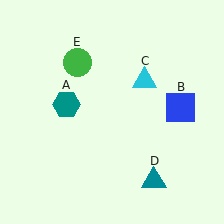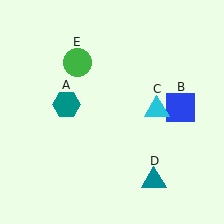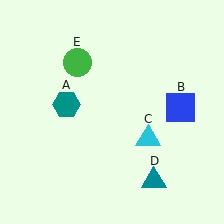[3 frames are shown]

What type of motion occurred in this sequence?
The cyan triangle (object C) rotated clockwise around the center of the scene.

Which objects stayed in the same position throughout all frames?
Teal hexagon (object A) and blue square (object B) and teal triangle (object D) and green circle (object E) remained stationary.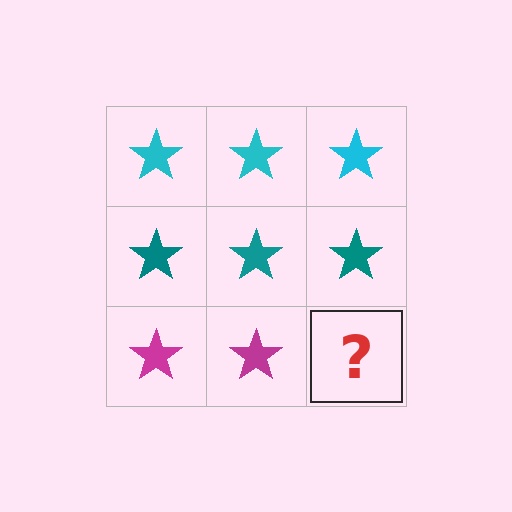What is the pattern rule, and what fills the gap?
The rule is that each row has a consistent color. The gap should be filled with a magenta star.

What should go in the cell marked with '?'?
The missing cell should contain a magenta star.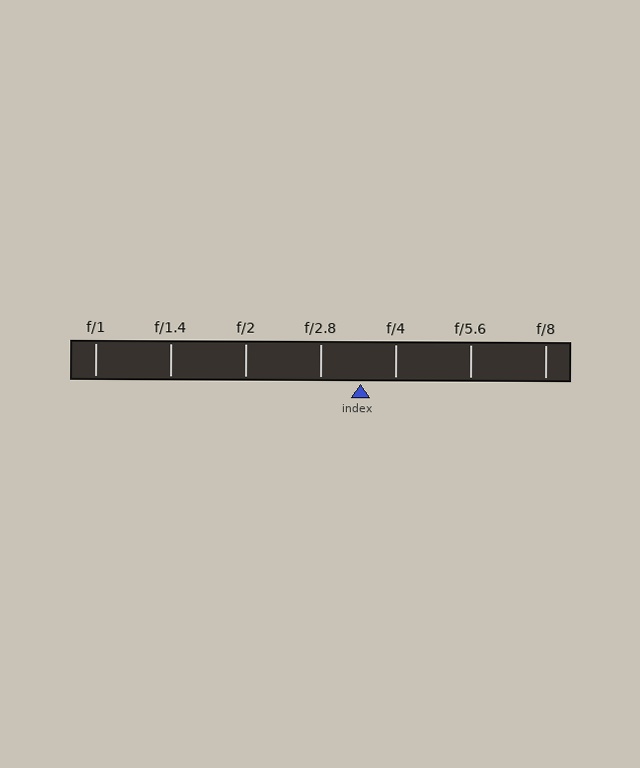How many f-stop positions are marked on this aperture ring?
There are 7 f-stop positions marked.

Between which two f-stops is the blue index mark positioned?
The index mark is between f/2.8 and f/4.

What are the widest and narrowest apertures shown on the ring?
The widest aperture shown is f/1 and the narrowest is f/8.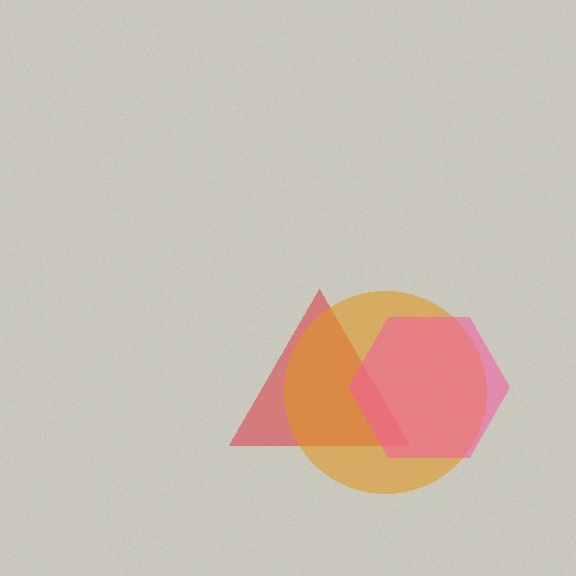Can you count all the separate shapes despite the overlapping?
Yes, there are 3 separate shapes.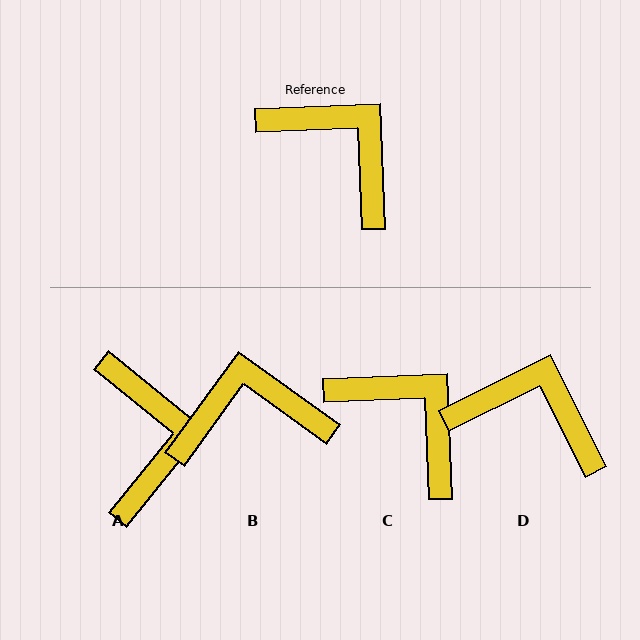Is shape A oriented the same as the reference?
No, it is off by about 41 degrees.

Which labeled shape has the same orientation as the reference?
C.